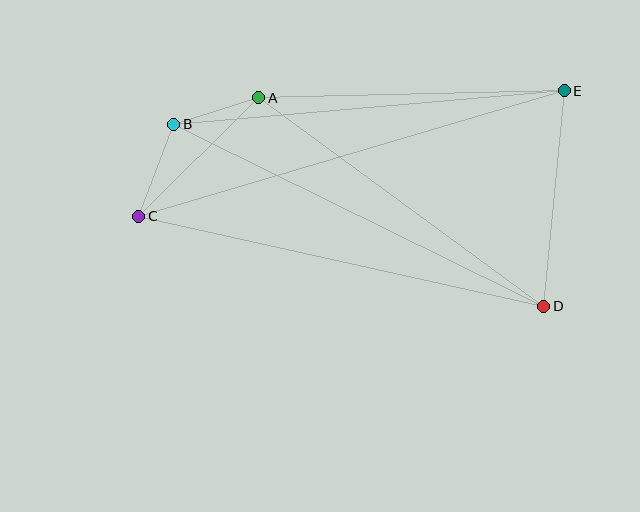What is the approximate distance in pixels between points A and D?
The distance between A and D is approximately 353 pixels.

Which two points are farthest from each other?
Points C and E are farthest from each other.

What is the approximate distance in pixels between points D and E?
The distance between D and E is approximately 217 pixels.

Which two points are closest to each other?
Points A and B are closest to each other.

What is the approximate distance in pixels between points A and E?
The distance between A and E is approximately 306 pixels.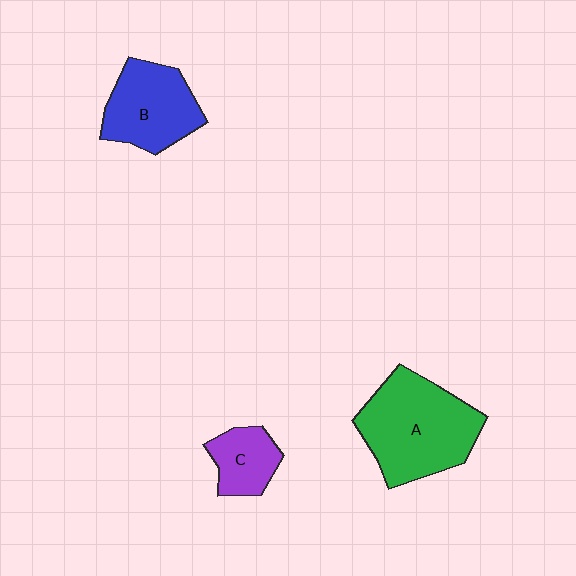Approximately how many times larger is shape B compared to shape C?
Approximately 1.7 times.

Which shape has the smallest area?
Shape C (purple).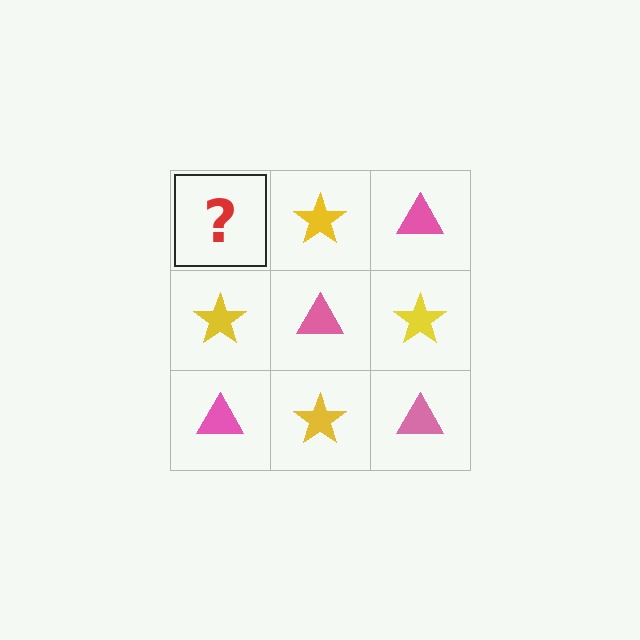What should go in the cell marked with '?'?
The missing cell should contain a pink triangle.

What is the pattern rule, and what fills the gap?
The rule is that it alternates pink triangle and yellow star in a checkerboard pattern. The gap should be filled with a pink triangle.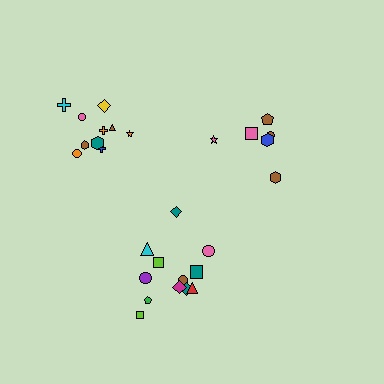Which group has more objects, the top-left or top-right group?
The top-left group.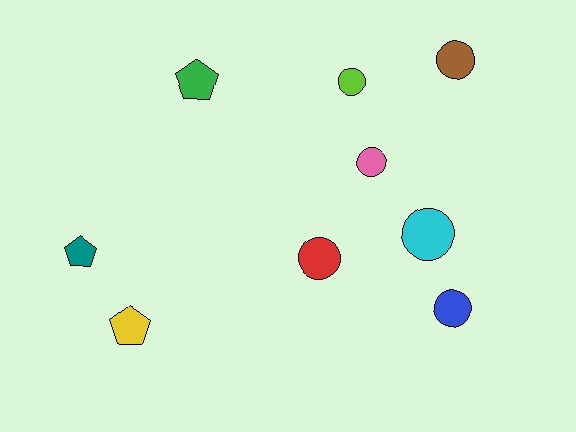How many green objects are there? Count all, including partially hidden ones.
There is 1 green object.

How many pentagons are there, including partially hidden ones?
There are 3 pentagons.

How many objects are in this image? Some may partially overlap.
There are 9 objects.